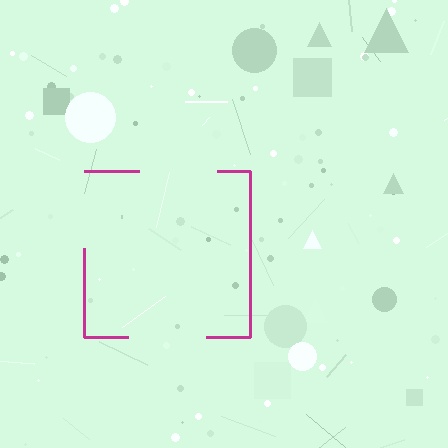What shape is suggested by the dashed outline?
The dashed outline suggests a square.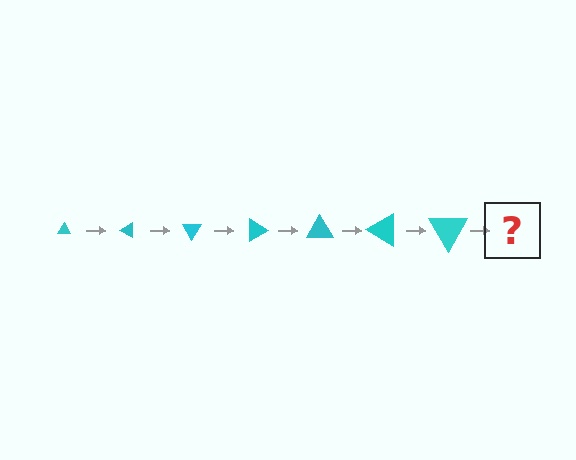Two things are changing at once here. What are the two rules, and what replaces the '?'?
The two rules are that the triangle grows larger each step and it rotates 30 degrees each step. The '?' should be a triangle, larger than the previous one and rotated 210 degrees from the start.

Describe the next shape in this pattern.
It should be a triangle, larger than the previous one and rotated 210 degrees from the start.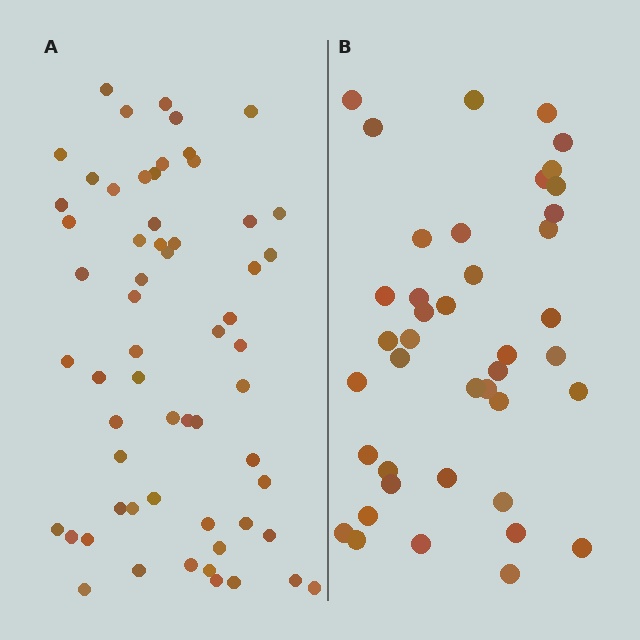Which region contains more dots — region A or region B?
Region A (the left region) has more dots.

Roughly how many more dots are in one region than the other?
Region A has approximately 20 more dots than region B.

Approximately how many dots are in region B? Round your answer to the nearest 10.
About 40 dots. (The exact count is 41, which rounds to 40.)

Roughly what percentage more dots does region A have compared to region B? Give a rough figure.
About 45% more.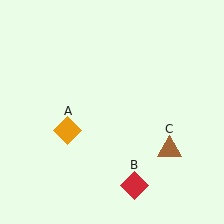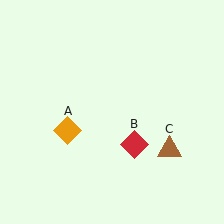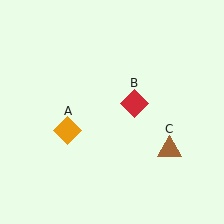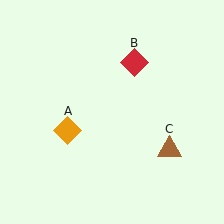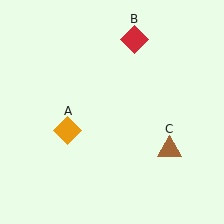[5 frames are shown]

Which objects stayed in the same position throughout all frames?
Orange diamond (object A) and brown triangle (object C) remained stationary.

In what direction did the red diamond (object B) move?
The red diamond (object B) moved up.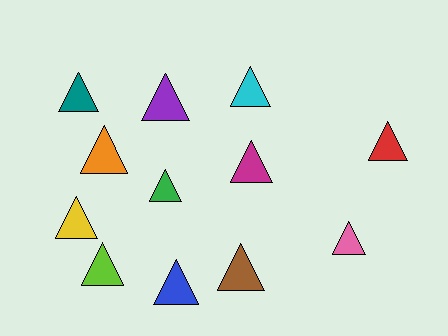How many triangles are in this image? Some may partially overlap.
There are 12 triangles.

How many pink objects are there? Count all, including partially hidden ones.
There is 1 pink object.